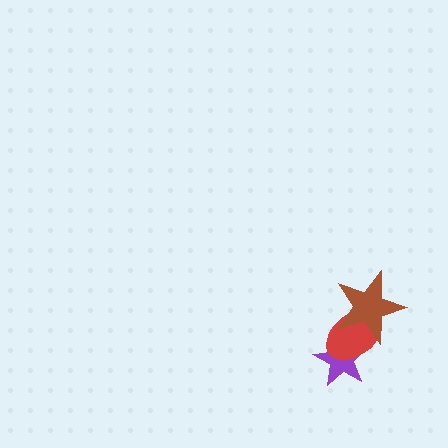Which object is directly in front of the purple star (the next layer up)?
The red ellipse is directly in front of the purple star.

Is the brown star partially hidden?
No, no other shape covers it.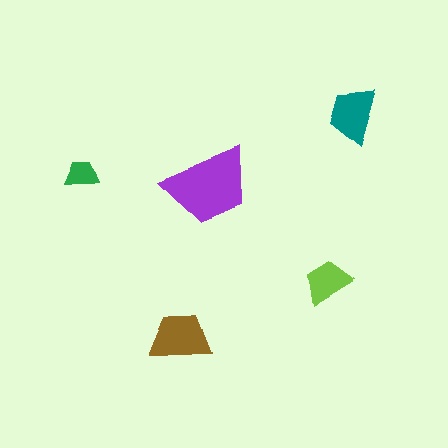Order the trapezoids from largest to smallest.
the purple one, the brown one, the teal one, the lime one, the green one.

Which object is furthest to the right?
The teal trapezoid is rightmost.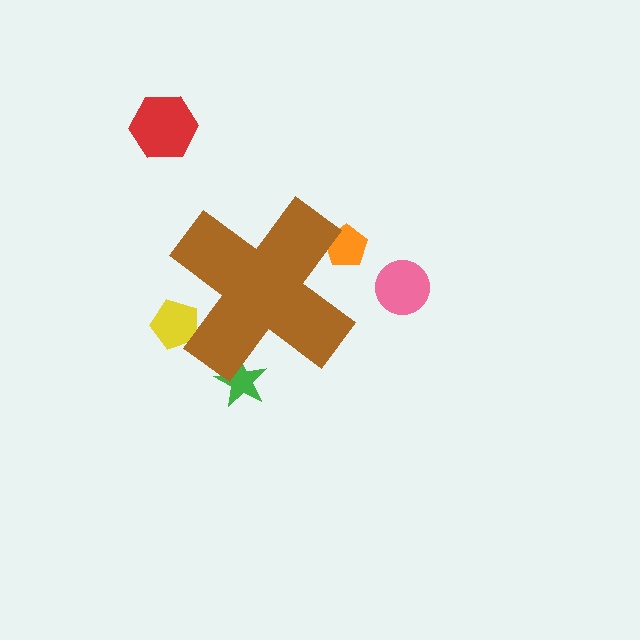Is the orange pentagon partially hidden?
Yes, the orange pentagon is partially hidden behind the brown cross.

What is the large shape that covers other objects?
A brown cross.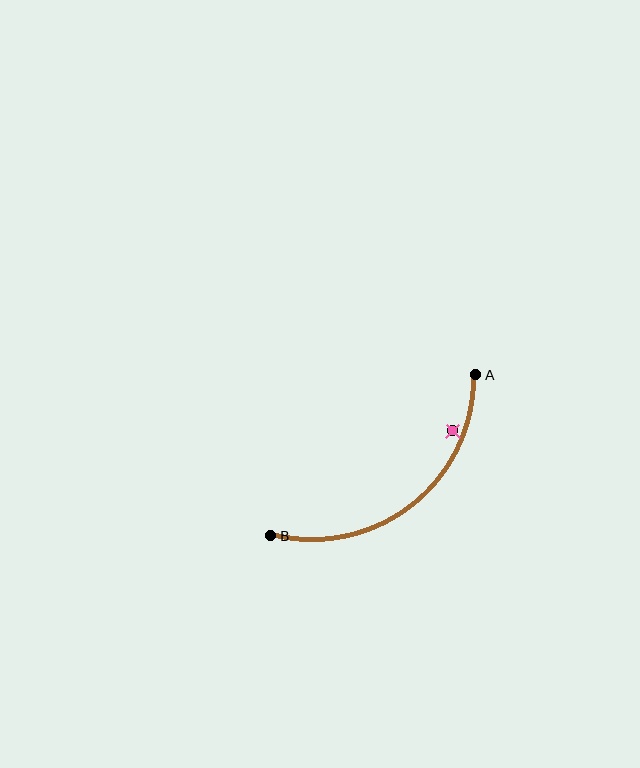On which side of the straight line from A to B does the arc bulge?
The arc bulges below and to the right of the straight line connecting A and B.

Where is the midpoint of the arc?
The arc midpoint is the point on the curve farthest from the straight line joining A and B. It sits below and to the right of that line.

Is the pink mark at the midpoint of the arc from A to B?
No — the pink mark does not lie on the arc at all. It sits slightly inside the curve.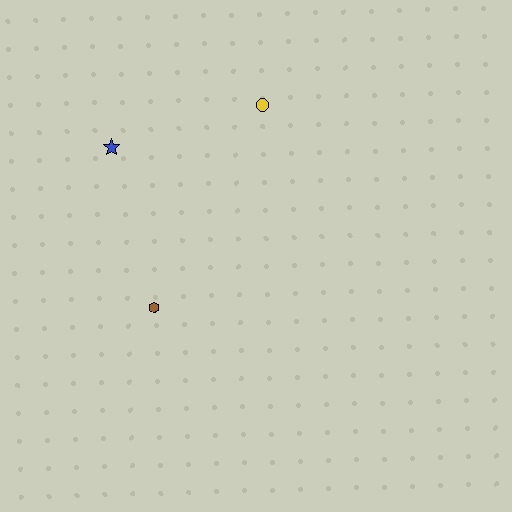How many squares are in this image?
There are no squares.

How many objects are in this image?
There are 3 objects.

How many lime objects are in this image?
There are no lime objects.